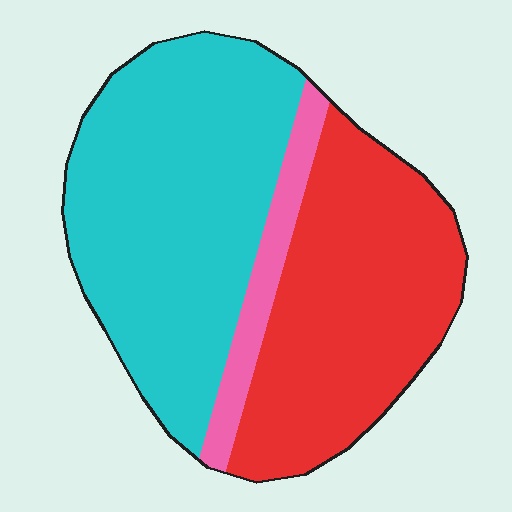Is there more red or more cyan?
Cyan.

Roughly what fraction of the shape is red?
Red takes up about two fifths (2/5) of the shape.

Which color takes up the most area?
Cyan, at roughly 50%.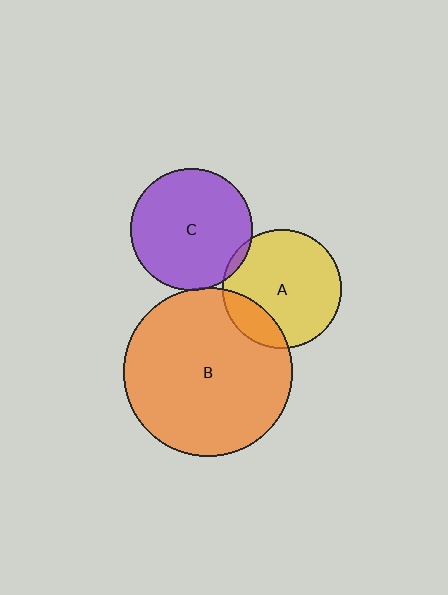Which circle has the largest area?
Circle B (orange).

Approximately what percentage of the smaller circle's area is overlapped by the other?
Approximately 5%.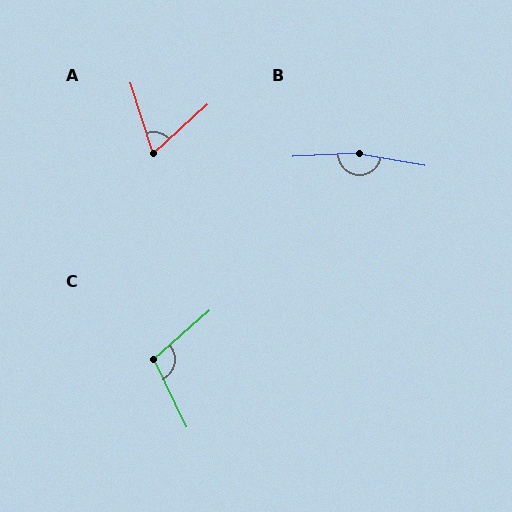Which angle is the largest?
B, at approximately 167 degrees.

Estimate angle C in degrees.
Approximately 106 degrees.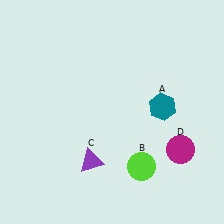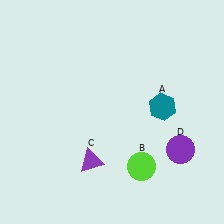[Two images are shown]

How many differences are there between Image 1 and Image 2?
There is 1 difference between the two images.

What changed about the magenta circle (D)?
In Image 1, D is magenta. In Image 2, it changed to purple.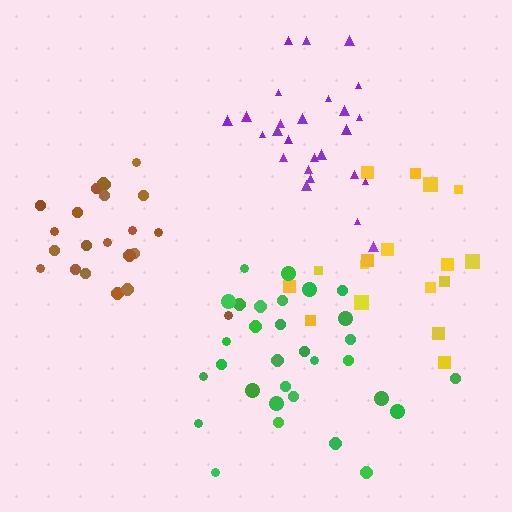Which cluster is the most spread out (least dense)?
Yellow.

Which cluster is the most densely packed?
Purple.